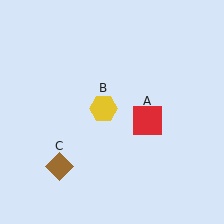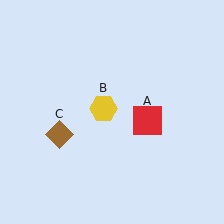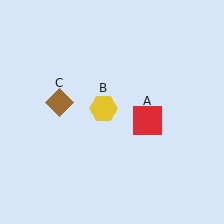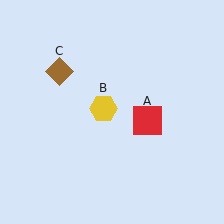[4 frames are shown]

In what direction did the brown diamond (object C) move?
The brown diamond (object C) moved up.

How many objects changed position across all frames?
1 object changed position: brown diamond (object C).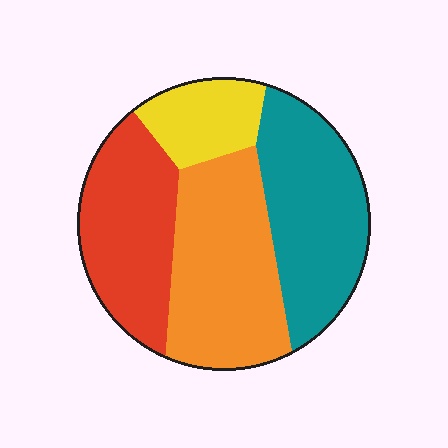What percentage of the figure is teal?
Teal takes up about one third (1/3) of the figure.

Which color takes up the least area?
Yellow, at roughly 10%.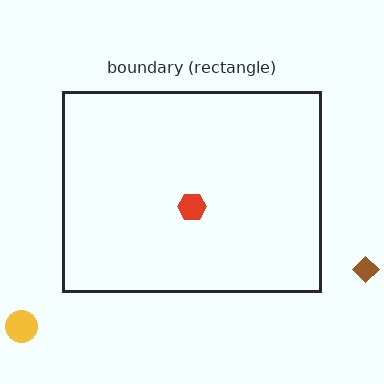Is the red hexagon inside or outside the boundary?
Inside.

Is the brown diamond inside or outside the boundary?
Outside.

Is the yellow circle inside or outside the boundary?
Outside.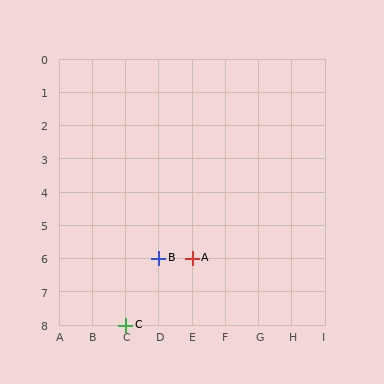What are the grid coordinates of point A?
Point A is at grid coordinates (E, 6).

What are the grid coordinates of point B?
Point B is at grid coordinates (D, 6).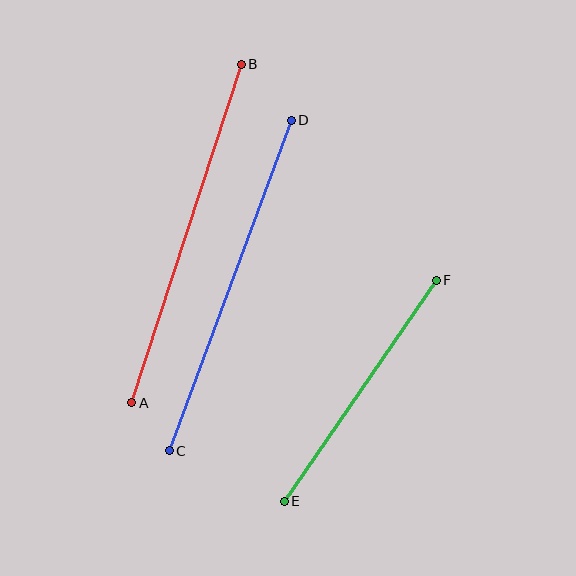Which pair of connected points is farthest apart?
Points A and B are farthest apart.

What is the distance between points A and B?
The distance is approximately 356 pixels.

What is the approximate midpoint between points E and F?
The midpoint is at approximately (360, 391) pixels.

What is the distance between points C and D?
The distance is approximately 352 pixels.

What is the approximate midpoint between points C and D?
The midpoint is at approximately (230, 285) pixels.